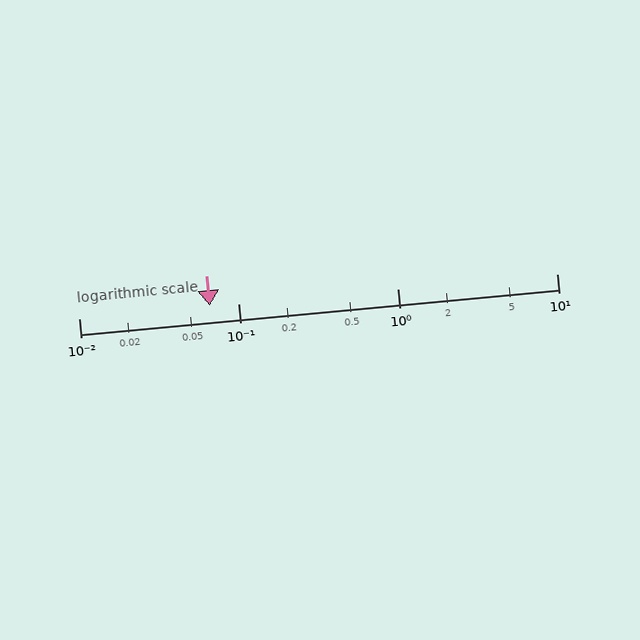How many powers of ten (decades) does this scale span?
The scale spans 3 decades, from 0.01 to 10.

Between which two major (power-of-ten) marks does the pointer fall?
The pointer is between 0.01 and 0.1.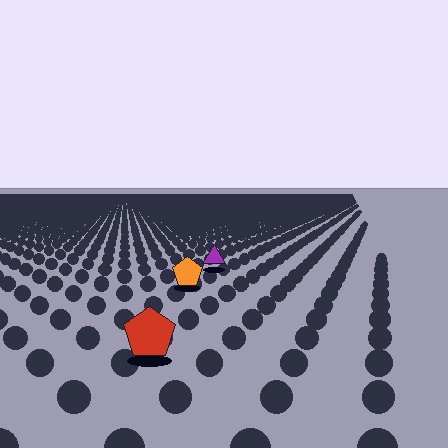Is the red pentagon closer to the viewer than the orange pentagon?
Yes. The red pentagon is closer — you can tell from the texture gradient: the ground texture is coarser near it.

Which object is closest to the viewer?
The red pentagon is closest. The texture marks near it are larger and more spread out.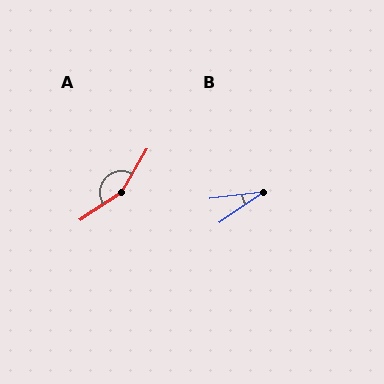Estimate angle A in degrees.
Approximately 154 degrees.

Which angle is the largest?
A, at approximately 154 degrees.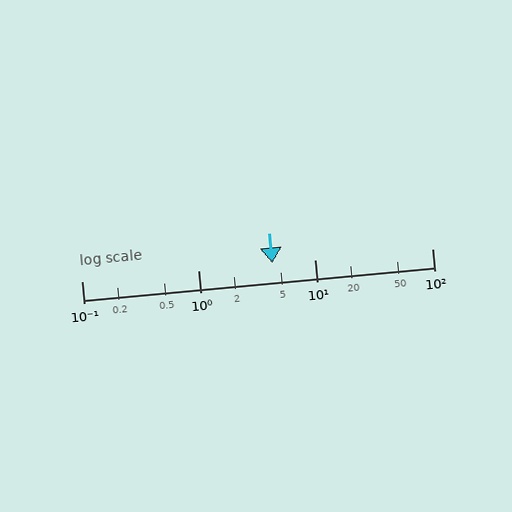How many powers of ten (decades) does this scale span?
The scale spans 3 decades, from 0.1 to 100.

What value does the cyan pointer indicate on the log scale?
The pointer indicates approximately 4.3.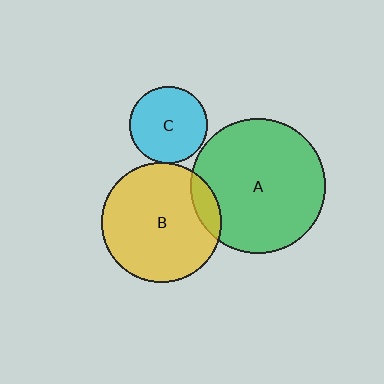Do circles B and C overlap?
Yes.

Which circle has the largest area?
Circle A (green).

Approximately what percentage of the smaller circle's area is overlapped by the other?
Approximately 5%.